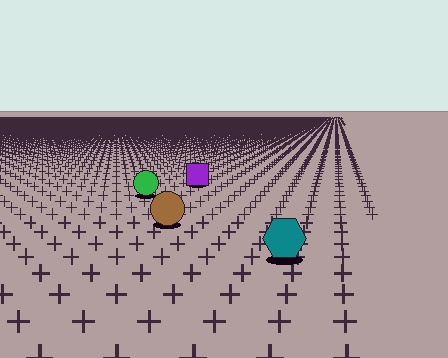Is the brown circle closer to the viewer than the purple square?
Yes. The brown circle is closer — you can tell from the texture gradient: the ground texture is coarser near it.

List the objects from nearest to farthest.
From nearest to farthest: the teal hexagon, the brown circle, the green circle, the purple square.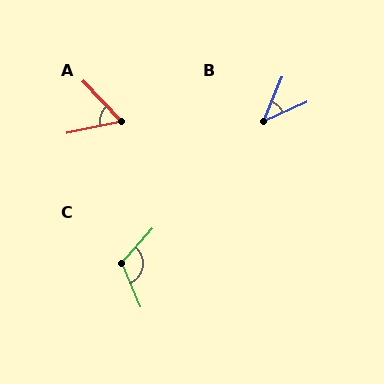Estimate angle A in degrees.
Approximately 59 degrees.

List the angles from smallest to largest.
B (44°), A (59°), C (116°).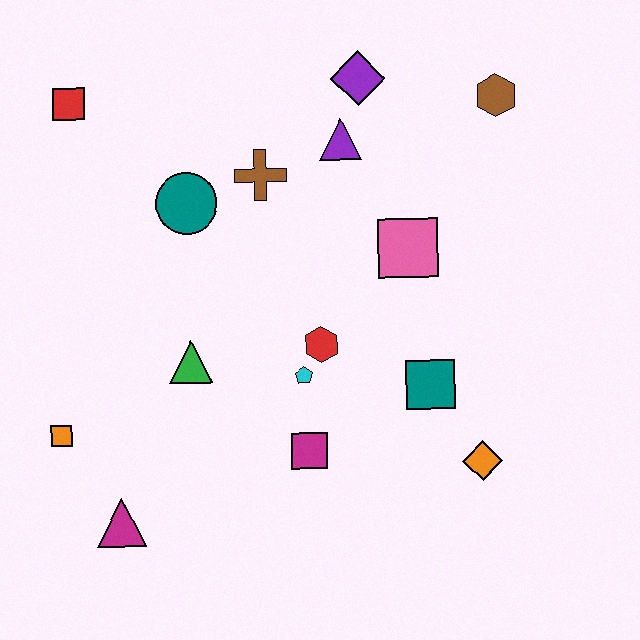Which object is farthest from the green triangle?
The brown hexagon is farthest from the green triangle.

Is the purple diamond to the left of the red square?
No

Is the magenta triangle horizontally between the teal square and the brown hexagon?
No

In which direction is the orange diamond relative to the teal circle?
The orange diamond is to the right of the teal circle.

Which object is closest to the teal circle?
The brown cross is closest to the teal circle.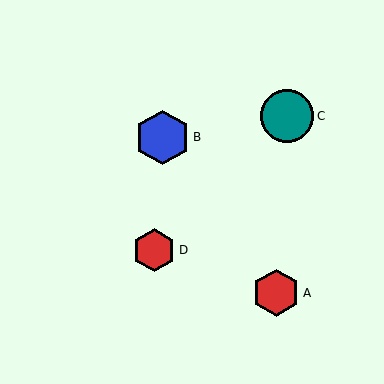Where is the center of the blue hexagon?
The center of the blue hexagon is at (162, 137).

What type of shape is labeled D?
Shape D is a red hexagon.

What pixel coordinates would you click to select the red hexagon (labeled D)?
Click at (154, 250) to select the red hexagon D.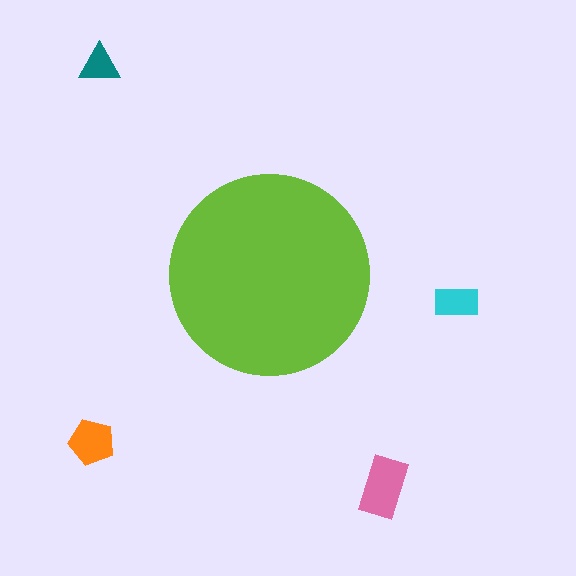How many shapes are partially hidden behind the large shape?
0 shapes are partially hidden.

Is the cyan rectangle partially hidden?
No, the cyan rectangle is fully visible.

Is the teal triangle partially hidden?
No, the teal triangle is fully visible.